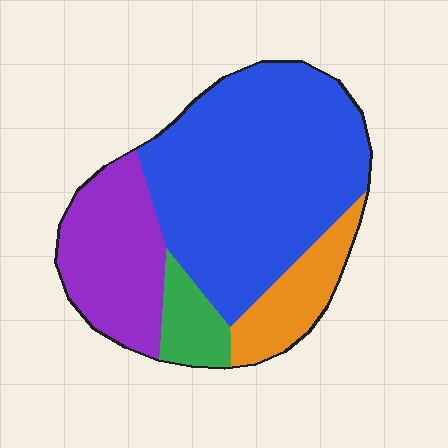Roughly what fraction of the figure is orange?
Orange covers around 15% of the figure.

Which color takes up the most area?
Blue, at roughly 55%.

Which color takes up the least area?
Green, at roughly 10%.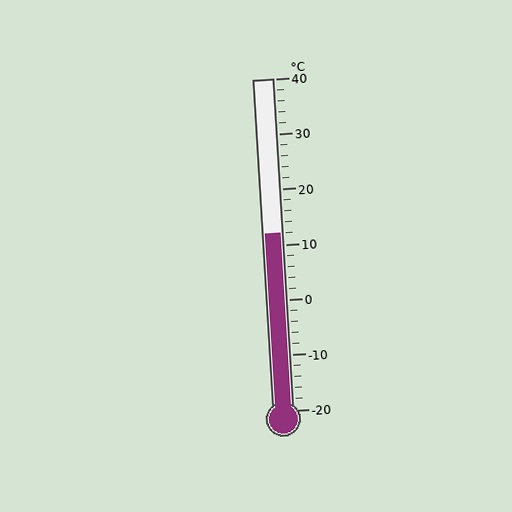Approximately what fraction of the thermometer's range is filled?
The thermometer is filled to approximately 55% of its range.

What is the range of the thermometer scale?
The thermometer scale ranges from -20°C to 40°C.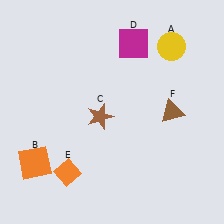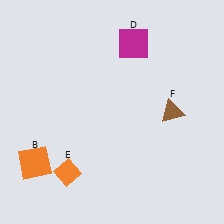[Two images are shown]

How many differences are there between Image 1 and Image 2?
There are 2 differences between the two images.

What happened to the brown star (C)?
The brown star (C) was removed in Image 2. It was in the bottom-left area of Image 1.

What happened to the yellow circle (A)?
The yellow circle (A) was removed in Image 2. It was in the top-right area of Image 1.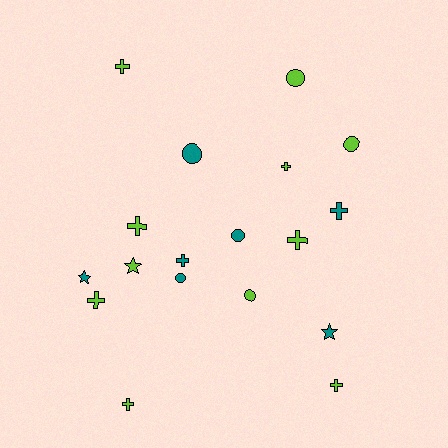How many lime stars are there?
There is 1 lime star.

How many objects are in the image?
There are 18 objects.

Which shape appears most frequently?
Cross, with 9 objects.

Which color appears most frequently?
Lime, with 11 objects.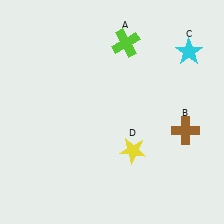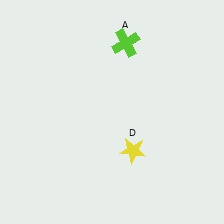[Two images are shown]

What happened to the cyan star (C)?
The cyan star (C) was removed in Image 2. It was in the top-right area of Image 1.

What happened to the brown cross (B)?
The brown cross (B) was removed in Image 2. It was in the bottom-right area of Image 1.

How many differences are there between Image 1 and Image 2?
There are 2 differences between the two images.